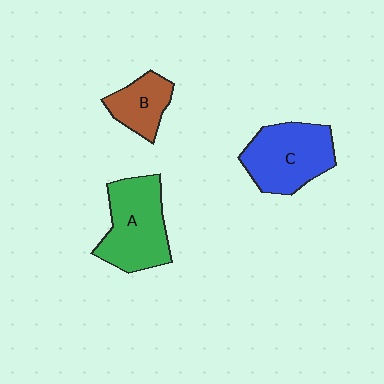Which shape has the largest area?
Shape A (green).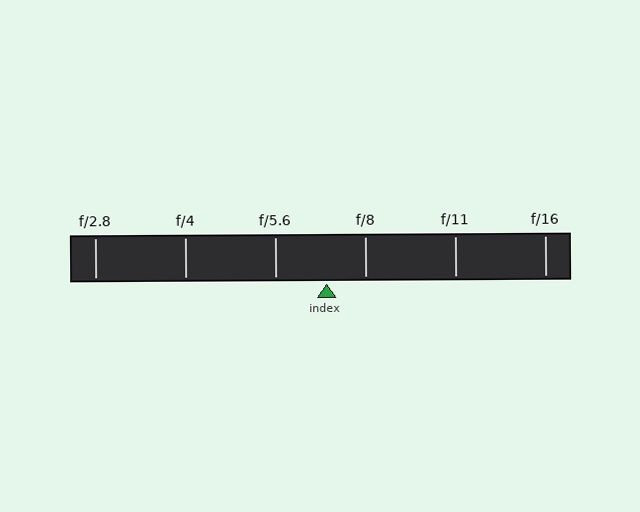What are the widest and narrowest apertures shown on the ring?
The widest aperture shown is f/2.8 and the narrowest is f/16.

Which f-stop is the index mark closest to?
The index mark is closest to f/8.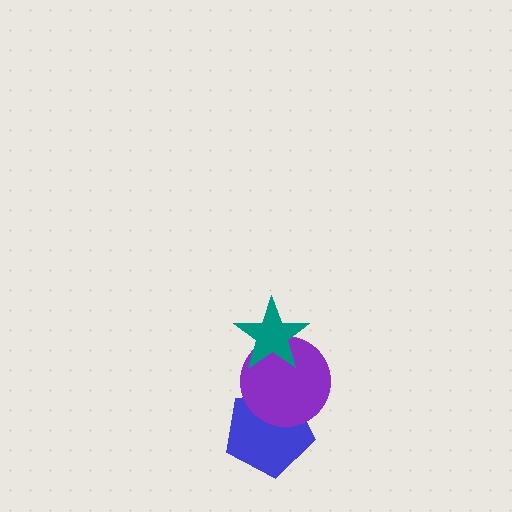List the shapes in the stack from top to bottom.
From top to bottom: the teal star, the purple circle, the blue pentagon.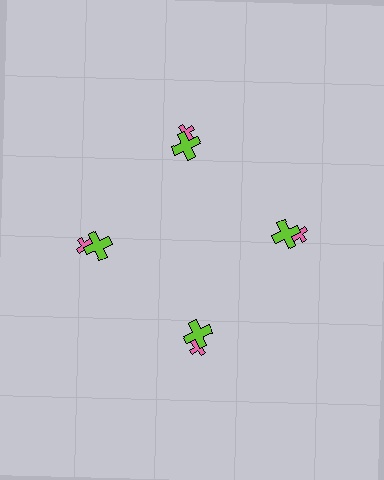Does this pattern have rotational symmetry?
Yes, this pattern has 4-fold rotational symmetry. It looks the same after rotating 90 degrees around the center.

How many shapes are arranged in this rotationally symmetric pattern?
There are 8 shapes, arranged in 4 groups of 2.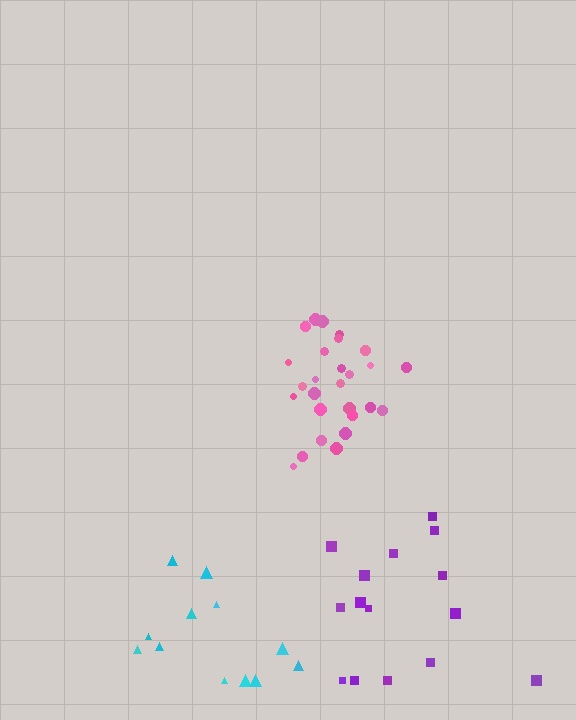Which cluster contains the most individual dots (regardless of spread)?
Pink (27).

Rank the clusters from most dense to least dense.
pink, cyan, purple.